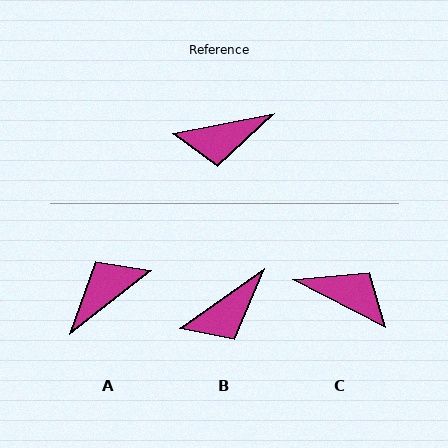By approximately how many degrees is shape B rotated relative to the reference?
Approximately 24 degrees counter-clockwise.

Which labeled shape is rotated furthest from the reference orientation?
A, about 153 degrees away.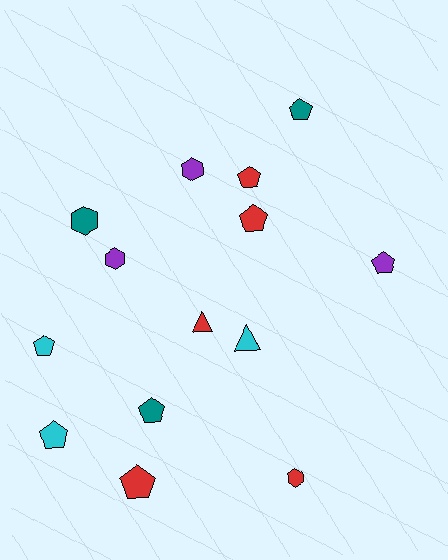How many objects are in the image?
There are 14 objects.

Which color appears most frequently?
Red, with 5 objects.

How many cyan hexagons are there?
There are no cyan hexagons.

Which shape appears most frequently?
Pentagon, with 8 objects.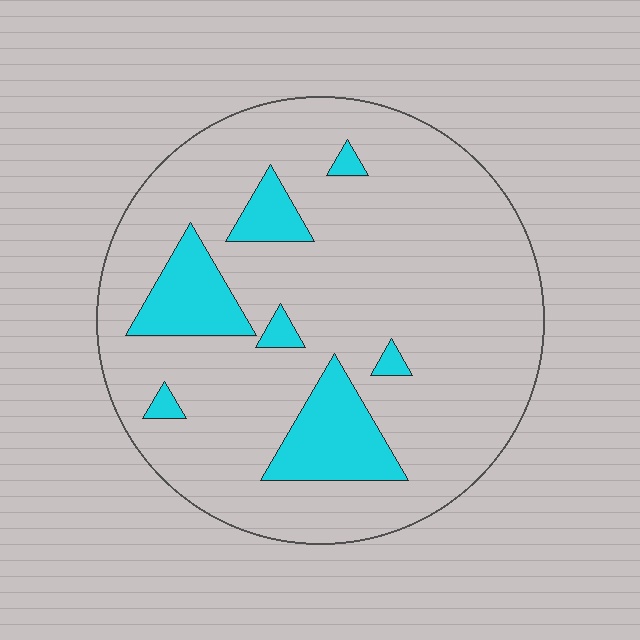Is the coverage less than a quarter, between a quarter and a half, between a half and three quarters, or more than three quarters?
Less than a quarter.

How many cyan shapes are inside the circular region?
7.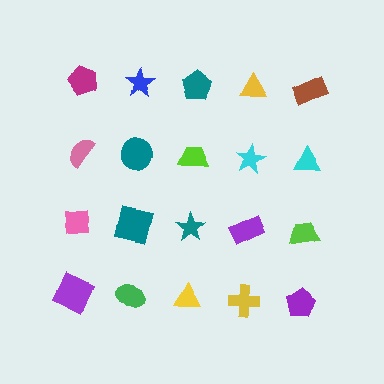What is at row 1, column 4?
A yellow triangle.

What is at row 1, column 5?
A brown rectangle.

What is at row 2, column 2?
A teal circle.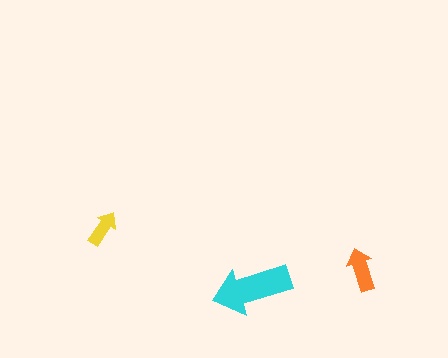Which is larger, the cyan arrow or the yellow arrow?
The cyan one.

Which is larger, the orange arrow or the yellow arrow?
The orange one.